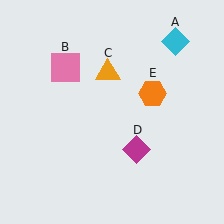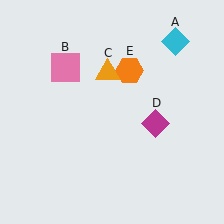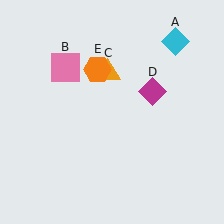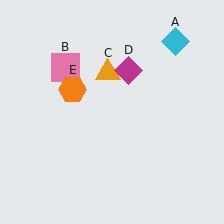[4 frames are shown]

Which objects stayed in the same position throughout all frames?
Cyan diamond (object A) and pink square (object B) and orange triangle (object C) remained stationary.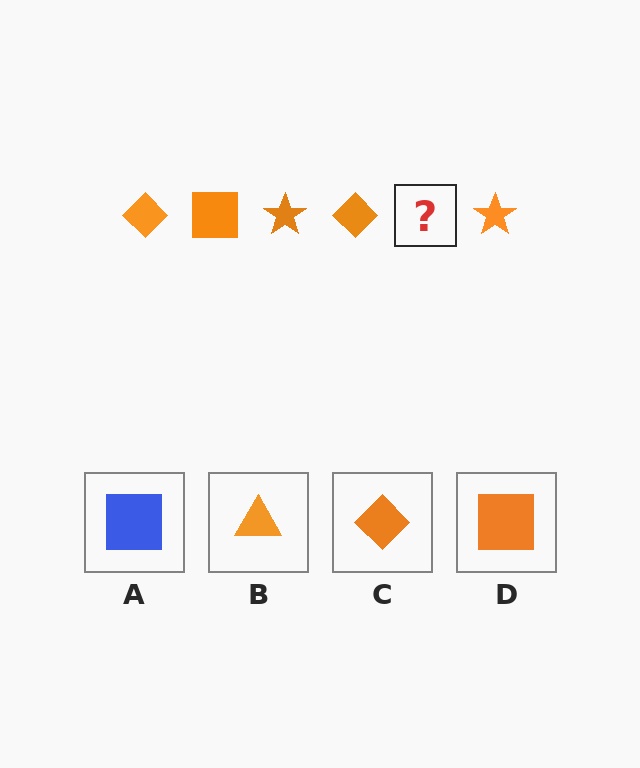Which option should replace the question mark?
Option D.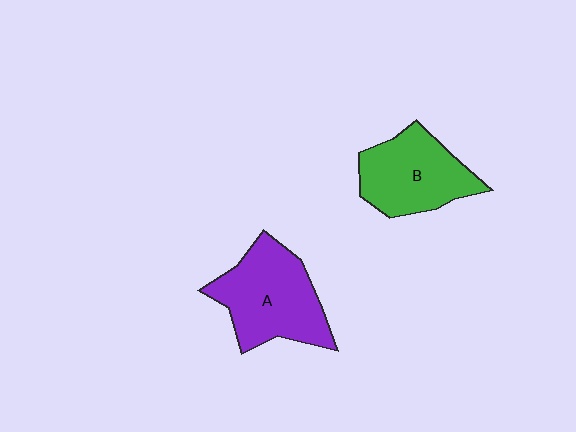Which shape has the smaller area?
Shape B (green).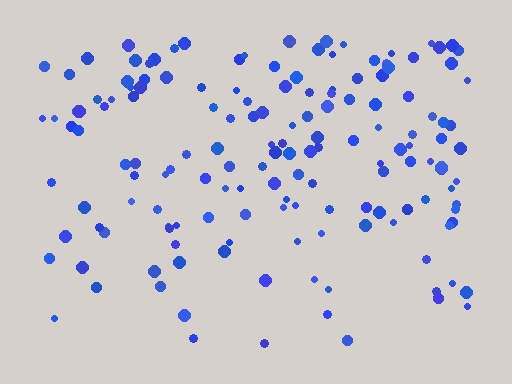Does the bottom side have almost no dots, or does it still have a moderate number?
Still a moderate number, just noticeably fewer than the top.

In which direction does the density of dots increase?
From bottom to top, with the top side densest.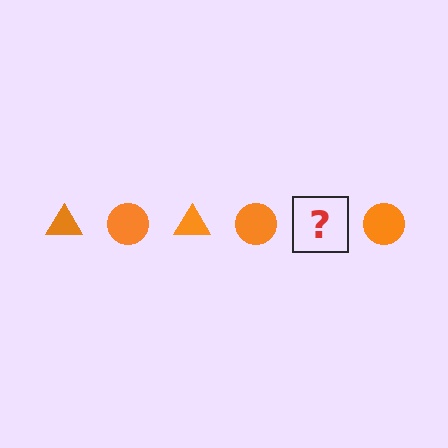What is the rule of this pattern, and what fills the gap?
The rule is that the pattern cycles through triangle, circle shapes in orange. The gap should be filled with an orange triangle.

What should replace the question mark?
The question mark should be replaced with an orange triangle.